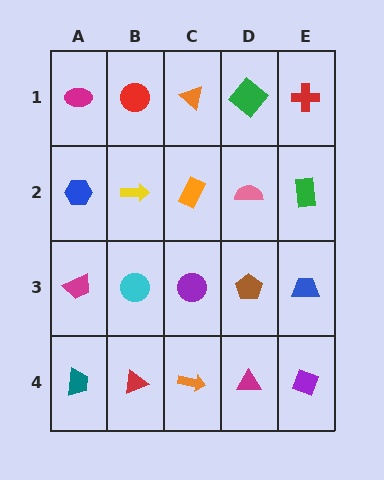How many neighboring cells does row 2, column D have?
4.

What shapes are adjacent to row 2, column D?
A green diamond (row 1, column D), a brown pentagon (row 3, column D), an orange rectangle (row 2, column C), a green rectangle (row 2, column E).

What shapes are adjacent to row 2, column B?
A red circle (row 1, column B), a cyan circle (row 3, column B), a blue hexagon (row 2, column A), an orange rectangle (row 2, column C).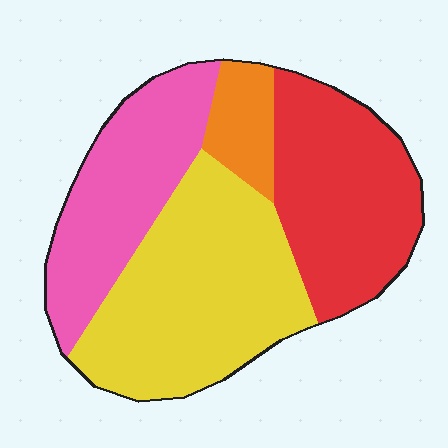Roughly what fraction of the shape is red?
Red covers 29% of the shape.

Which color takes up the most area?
Yellow, at roughly 40%.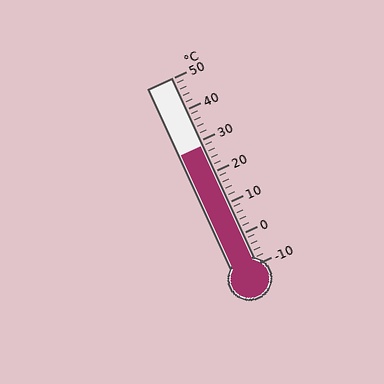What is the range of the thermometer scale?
The thermometer scale ranges from -10°C to 50°C.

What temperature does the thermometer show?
The thermometer shows approximately 28°C.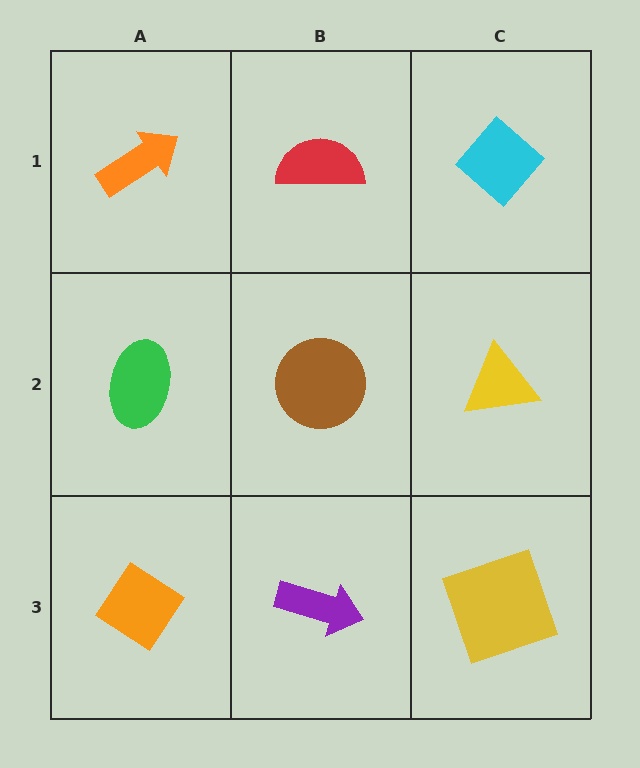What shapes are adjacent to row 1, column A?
A green ellipse (row 2, column A), a red semicircle (row 1, column B).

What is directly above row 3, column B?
A brown circle.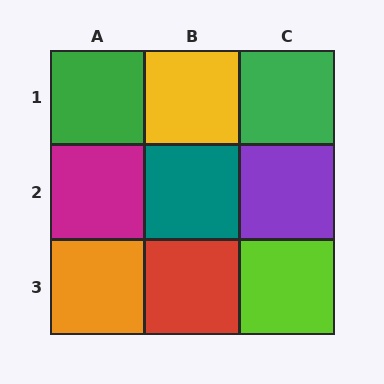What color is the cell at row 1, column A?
Green.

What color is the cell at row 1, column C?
Green.